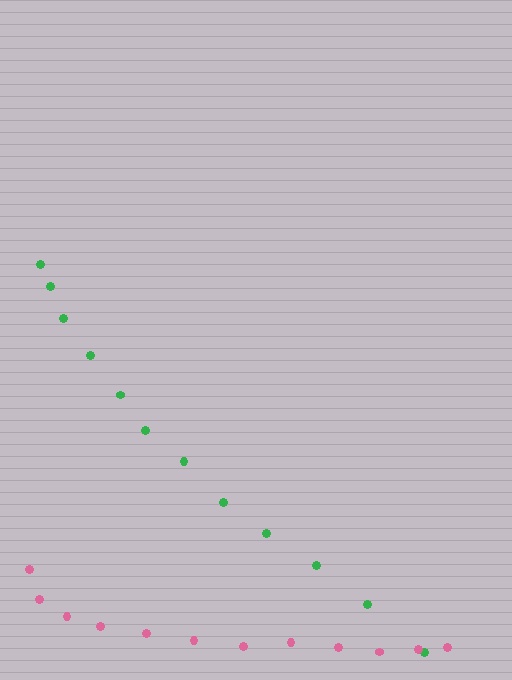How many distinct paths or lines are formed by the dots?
There are 2 distinct paths.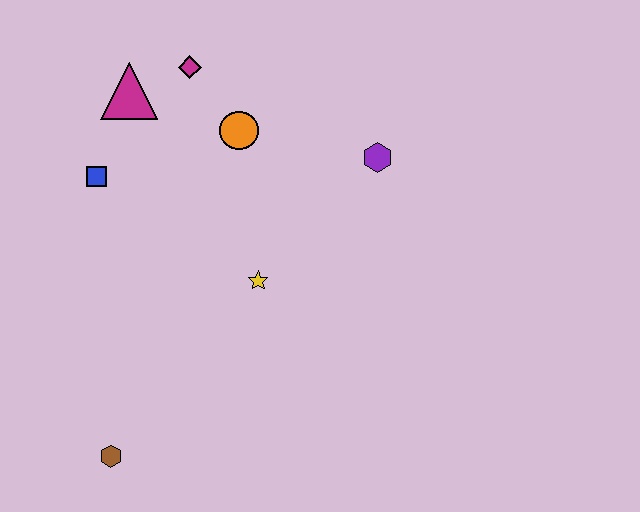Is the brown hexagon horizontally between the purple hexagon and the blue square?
Yes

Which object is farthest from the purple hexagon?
The brown hexagon is farthest from the purple hexagon.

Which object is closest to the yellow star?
The orange circle is closest to the yellow star.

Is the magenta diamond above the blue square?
Yes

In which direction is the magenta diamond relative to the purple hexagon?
The magenta diamond is to the left of the purple hexagon.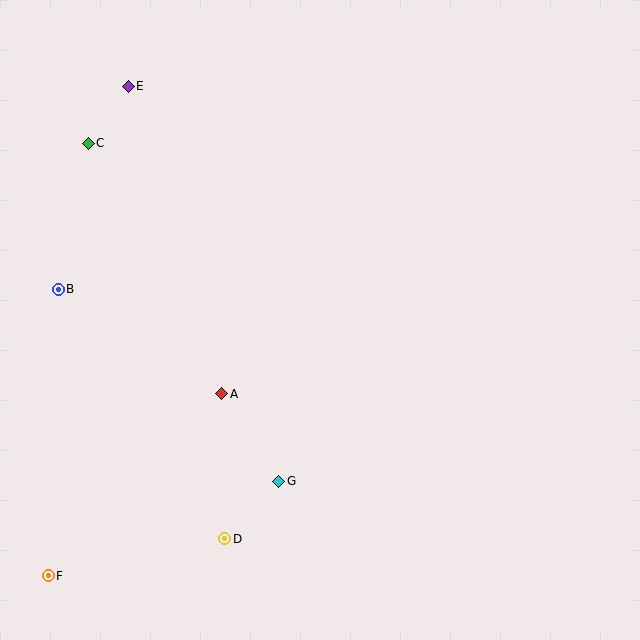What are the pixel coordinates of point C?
Point C is at (88, 143).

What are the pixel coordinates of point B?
Point B is at (58, 289).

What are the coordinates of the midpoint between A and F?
The midpoint between A and F is at (135, 485).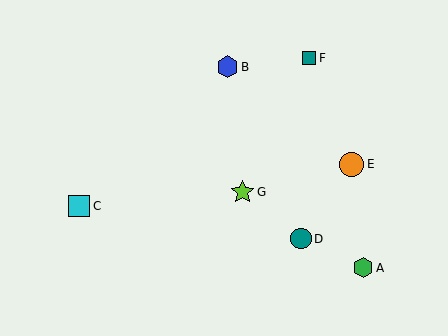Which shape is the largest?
The orange circle (labeled E) is the largest.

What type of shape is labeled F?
Shape F is a teal square.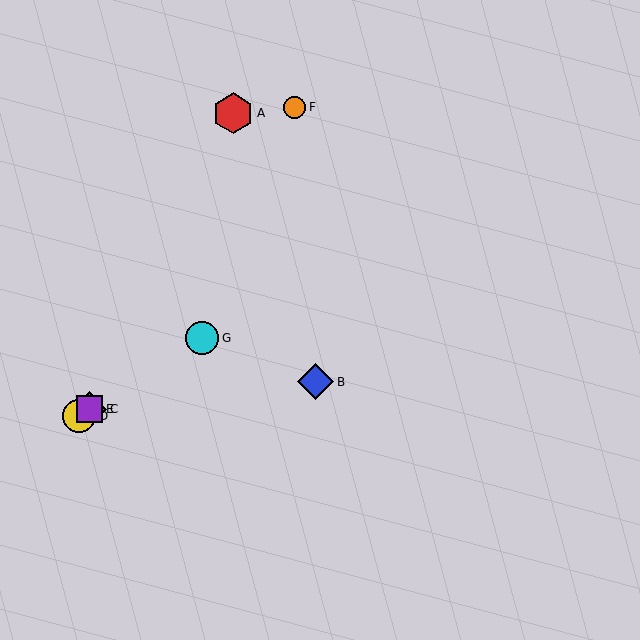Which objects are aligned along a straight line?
Objects C, D, E, G are aligned along a straight line.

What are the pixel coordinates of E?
Object E is at (90, 409).